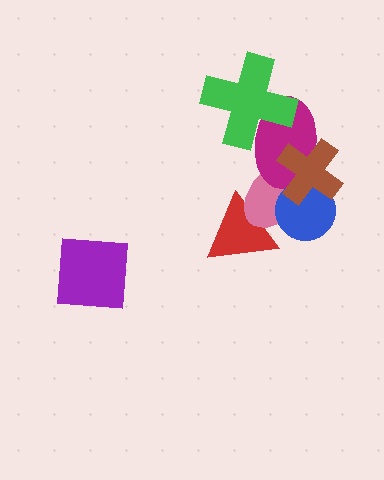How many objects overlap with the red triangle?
1 object overlaps with the red triangle.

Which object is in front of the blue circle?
The brown cross is in front of the blue circle.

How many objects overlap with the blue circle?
2 objects overlap with the blue circle.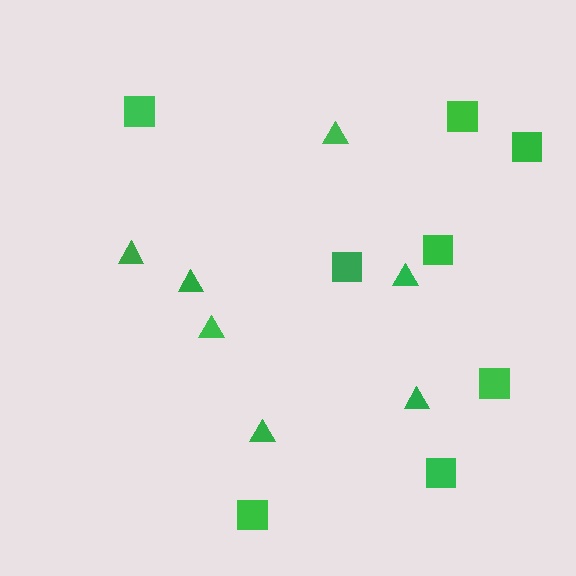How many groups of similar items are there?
There are 2 groups: one group of squares (8) and one group of triangles (7).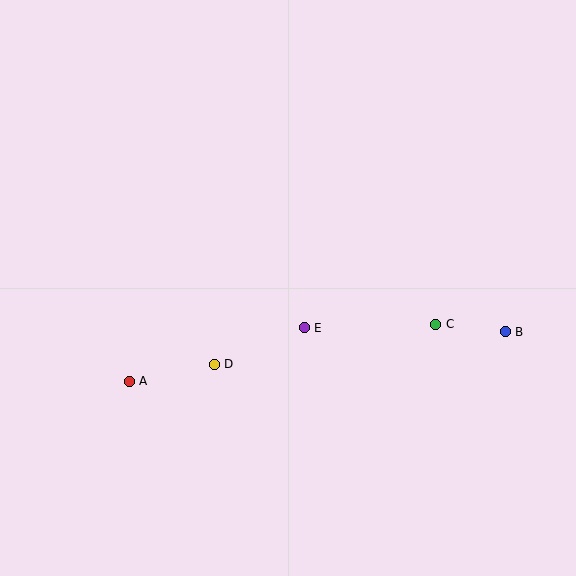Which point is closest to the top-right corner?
Point B is closest to the top-right corner.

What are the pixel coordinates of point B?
Point B is at (505, 332).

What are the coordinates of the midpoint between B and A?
The midpoint between B and A is at (317, 356).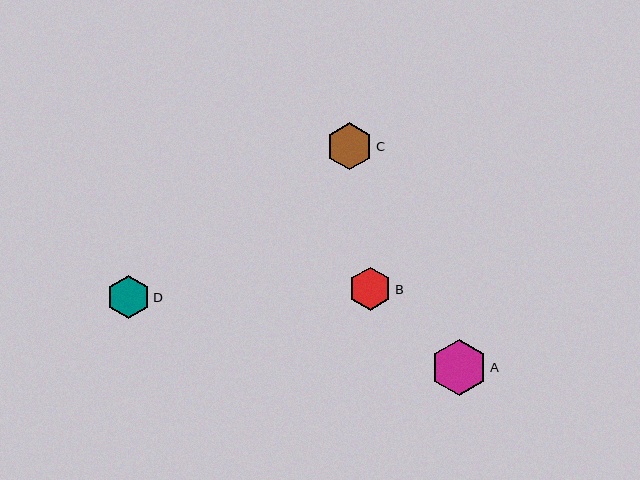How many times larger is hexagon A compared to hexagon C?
Hexagon A is approximately 1.2 times the size of hexagon C.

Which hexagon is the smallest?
Hexagon B is the smallest with a size of approximately 44 pixels.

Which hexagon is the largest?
Hexagon A is the largest with a size of approximately 56 pixels.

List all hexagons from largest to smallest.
From largest to smallest: A, C, D, B.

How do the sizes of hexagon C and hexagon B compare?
Hexagon C and hexagon B are approximately the same size.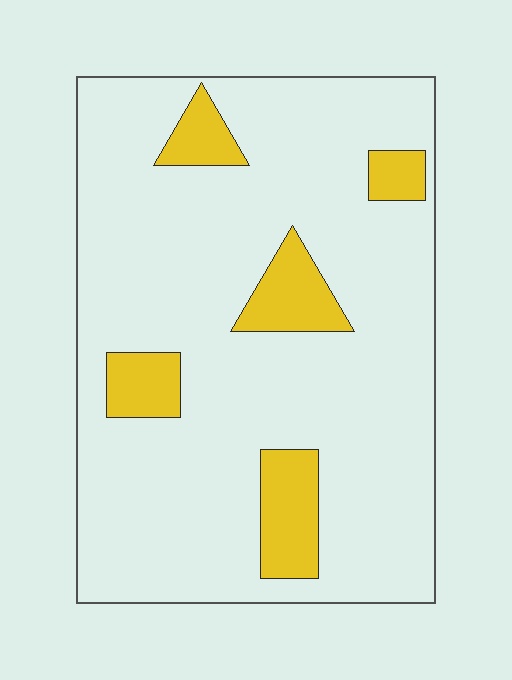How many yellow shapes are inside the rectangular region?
5.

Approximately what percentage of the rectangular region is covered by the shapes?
Approximately 15%.